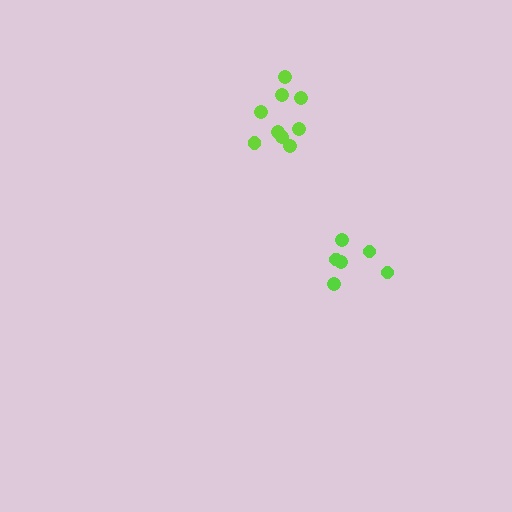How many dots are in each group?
Group 1: 9 dots, Group 2: 6 dots (15 total).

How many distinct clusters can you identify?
There are 2 distinct clusters.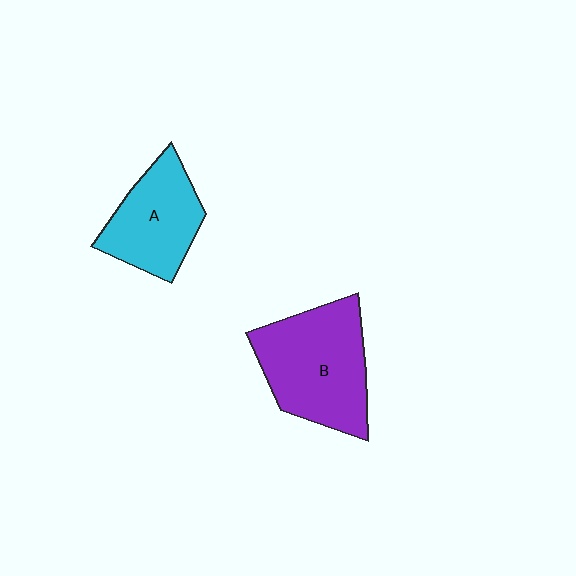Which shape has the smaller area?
Shape A (cyan).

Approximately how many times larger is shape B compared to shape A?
Approximately 1.4 times.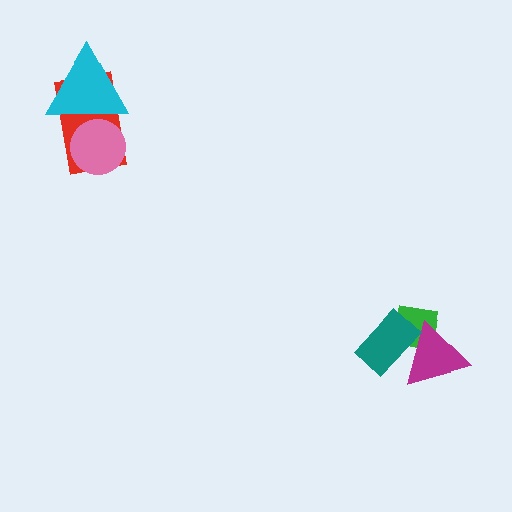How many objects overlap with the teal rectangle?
2 objects overlap with the teal rectangle.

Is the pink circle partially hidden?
Yes, it is partially covered by another shape.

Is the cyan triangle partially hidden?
No, no other shape covers it.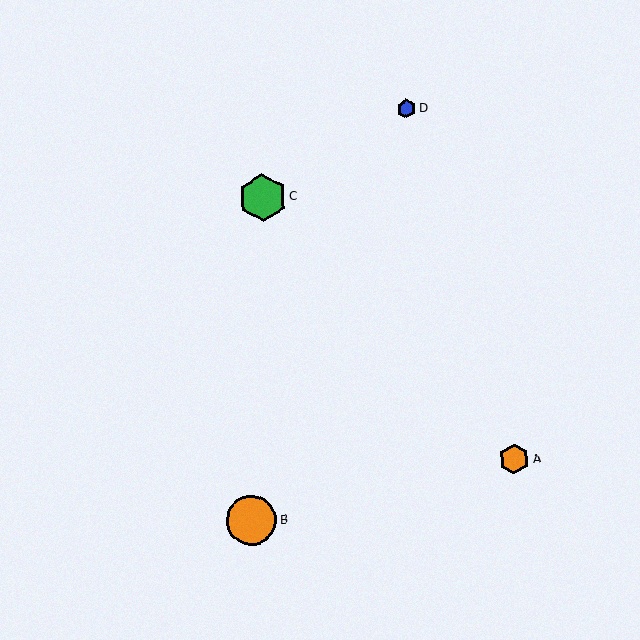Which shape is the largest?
The orange circle (labeled B) is the largest.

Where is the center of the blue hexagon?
The center of the blue hexagon is at (407, 109).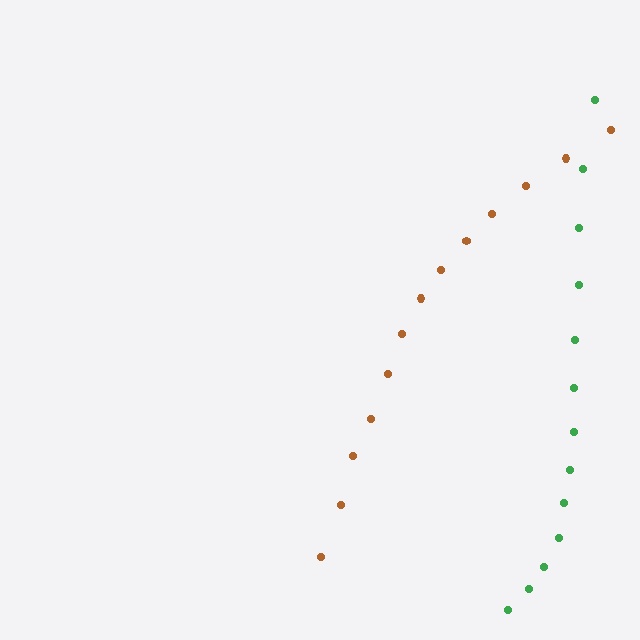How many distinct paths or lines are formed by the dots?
There are 2 distinct paths.